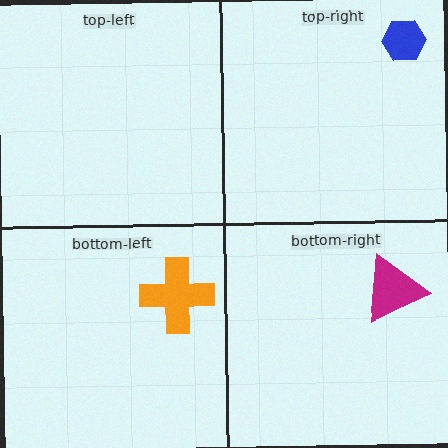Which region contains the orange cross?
The bottom-left region.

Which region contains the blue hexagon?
The top-right region.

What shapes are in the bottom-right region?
The magenta triangle.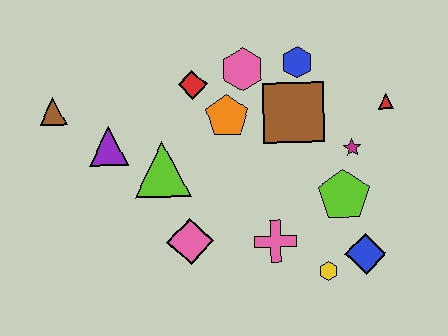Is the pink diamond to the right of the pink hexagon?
No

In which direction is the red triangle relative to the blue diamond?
The red triangle is above the blue diamond.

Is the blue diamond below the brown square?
Yes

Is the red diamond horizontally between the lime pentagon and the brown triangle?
Yes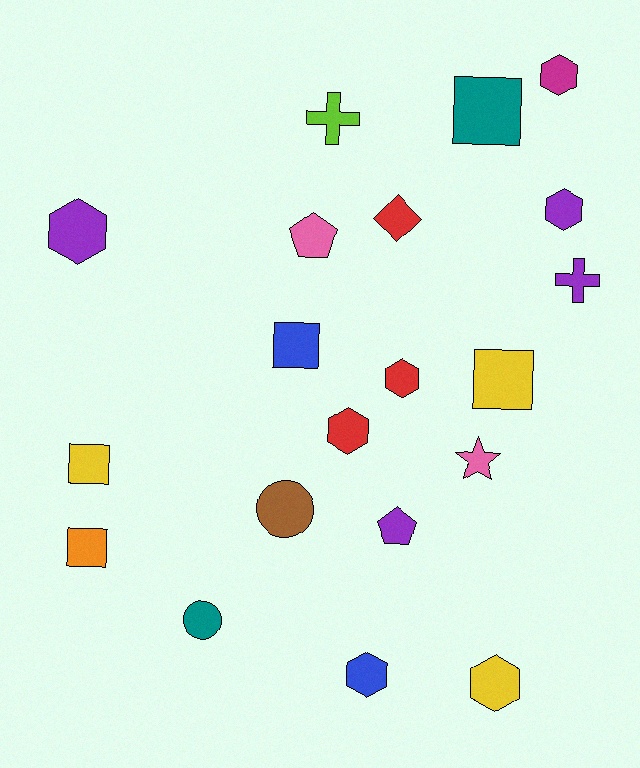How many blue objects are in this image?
There are 2 blue objects.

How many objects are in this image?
There are 20 objects.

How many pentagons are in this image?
There are 2 pentagons.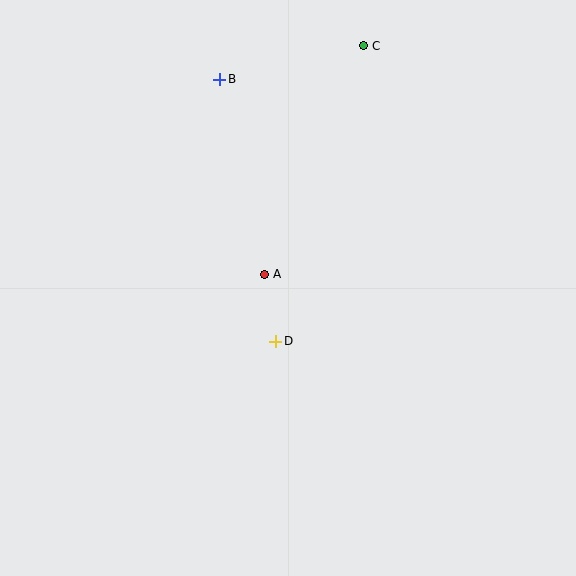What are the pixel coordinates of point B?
Point B is at (220, 79).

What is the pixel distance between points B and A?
The distance between B and A is 200 pixels.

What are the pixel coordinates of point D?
Point D is at (276, 341).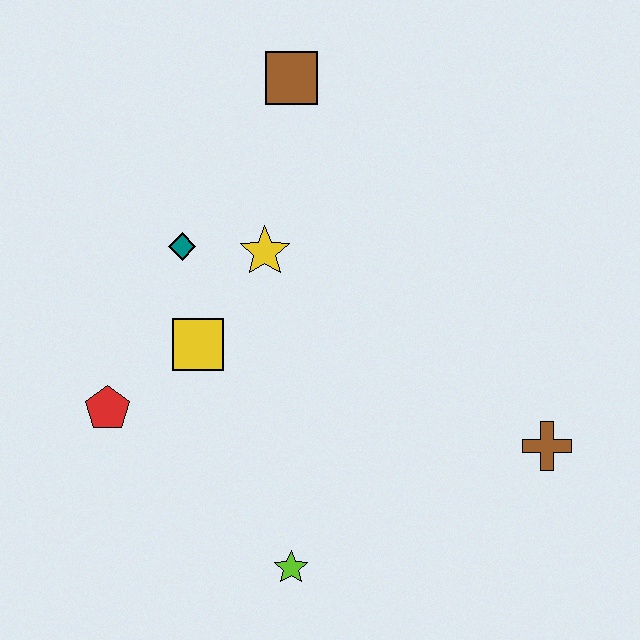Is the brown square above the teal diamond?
Yes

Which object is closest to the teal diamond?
The yellow star is closest to the teal diamond.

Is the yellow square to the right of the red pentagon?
Yes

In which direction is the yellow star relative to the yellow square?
The yellow star is above the yellow square.